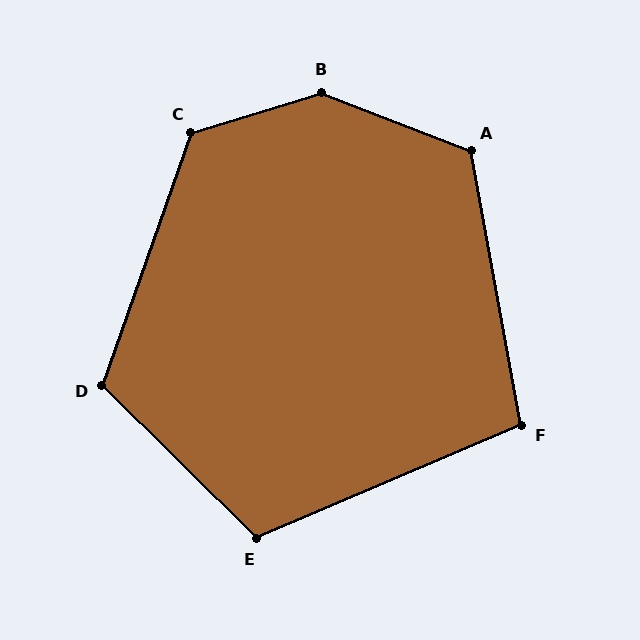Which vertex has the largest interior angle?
B, at approximately 142 degrees.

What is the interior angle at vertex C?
Approximately 126 degrees (obtuse).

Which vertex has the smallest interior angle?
F, at approximately 103 degrees.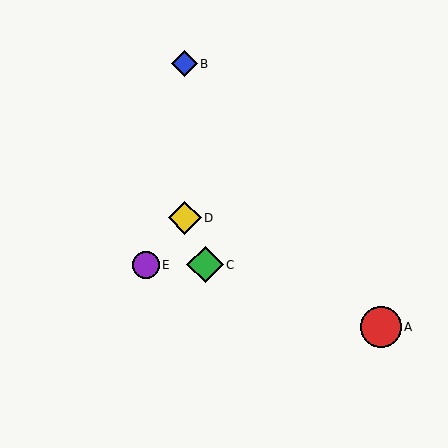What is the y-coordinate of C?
Object C is at y≈265.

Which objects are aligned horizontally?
Objects C, E are aligned horizontally.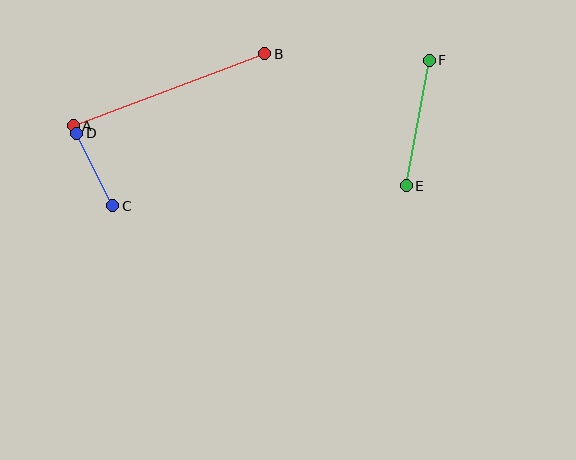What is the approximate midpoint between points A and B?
The midpoint is at approximately (169, 90) pixels.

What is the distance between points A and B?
The distance is approximately 204 pixels.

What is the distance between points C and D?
The distance is approximately 81 pixels.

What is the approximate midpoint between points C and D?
The midpoint is at approximately (95, 170) pixels.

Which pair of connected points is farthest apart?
Points A and B are farthest apart.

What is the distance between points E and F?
The distance is approximately 128 pixels.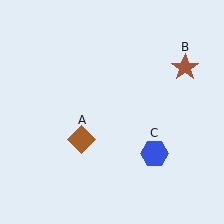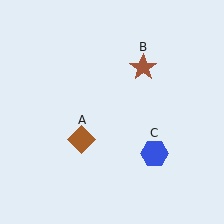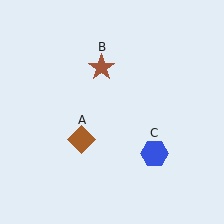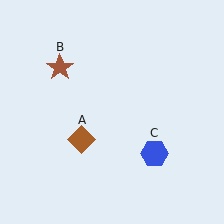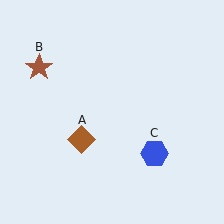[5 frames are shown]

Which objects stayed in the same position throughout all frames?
Brown diamond (object A) and blue hexagon (object C) remained stationary.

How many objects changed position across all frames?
1 object changed position: brown star (object B).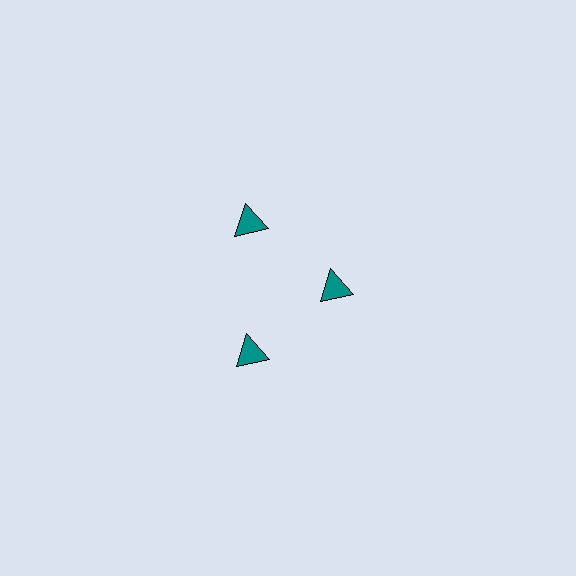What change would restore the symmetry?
The symmetry would be restored by moving it outward, back onto the ring so that all 3 triangles sit at equal angles and equal distance from the center.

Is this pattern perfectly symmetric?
No. The 3 teal triangles are arranged in a ring, but one element near the 3 o'clock position is pulled inward toward the center, breaking the 3-fold rotational symmetry.